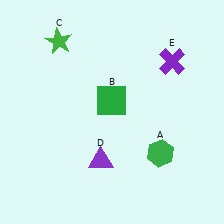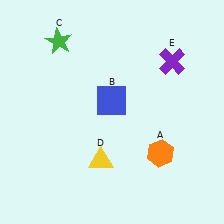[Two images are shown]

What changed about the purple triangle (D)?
In Image 1, D is purple. In Image 2, it changed to yellow.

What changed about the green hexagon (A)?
In Image 1, A is green. In Image 2, it changed to orange.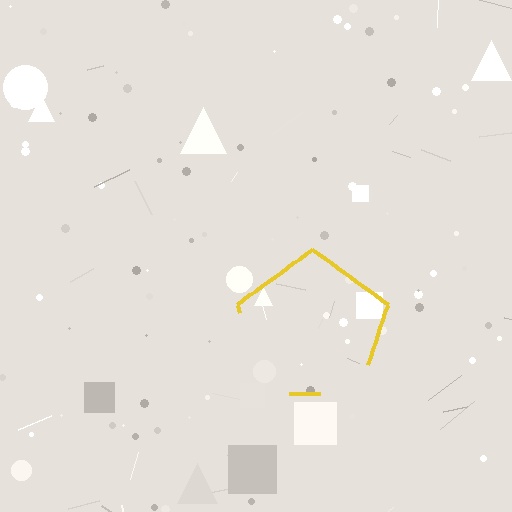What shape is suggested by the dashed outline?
The dashed outline suggests a pentagon.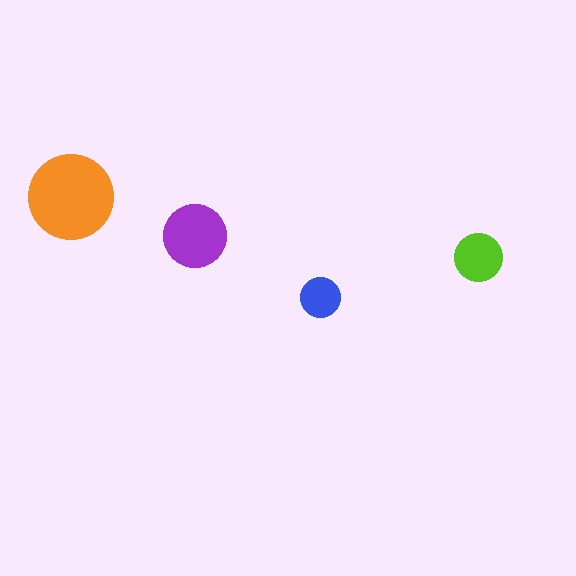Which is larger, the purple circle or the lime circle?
The purple one.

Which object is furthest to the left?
The orange circle is leftmost.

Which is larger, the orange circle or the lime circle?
The orange one.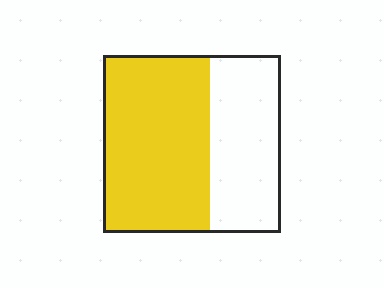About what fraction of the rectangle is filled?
About three fifths (3/5).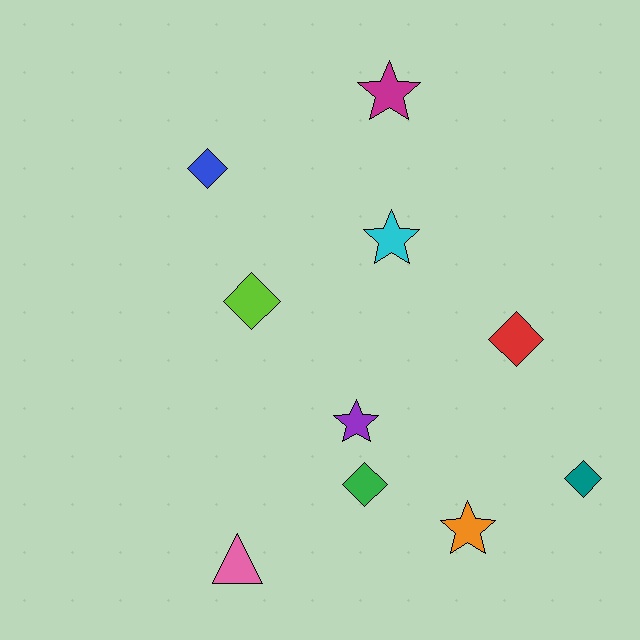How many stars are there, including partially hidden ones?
There are 4 stars.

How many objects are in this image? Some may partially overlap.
There are 10 objects.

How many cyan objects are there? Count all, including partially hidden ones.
There is 1 cyan object.